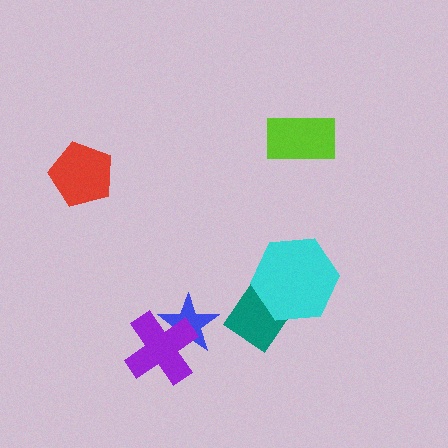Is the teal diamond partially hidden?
Yes, it is partially covered by another shape.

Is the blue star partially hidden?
Yes, it is partially covered by another shape.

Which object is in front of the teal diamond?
The cyan hexagon is in front of the teal diamond.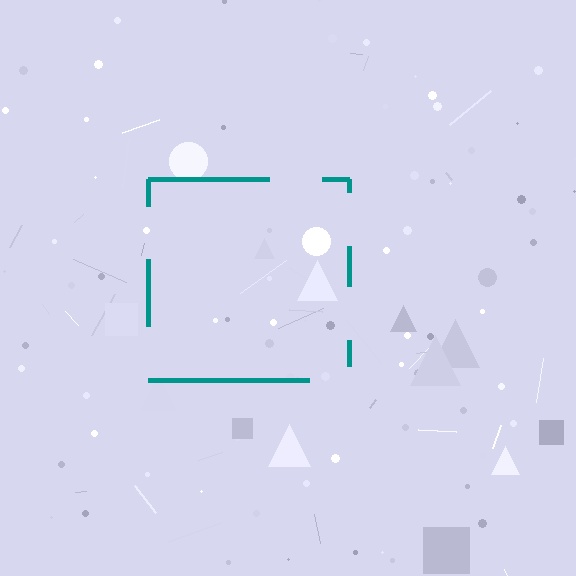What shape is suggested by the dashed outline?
The dashed outline suggests a square.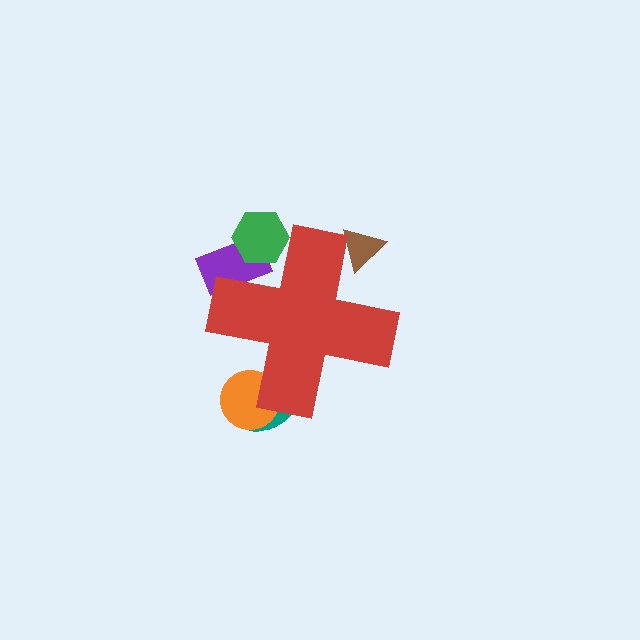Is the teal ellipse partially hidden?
Yes, the teal ellipse is partially hidden behind the red cross.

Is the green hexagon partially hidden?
Yes, the green hexagon is partially hidden behind the red cross.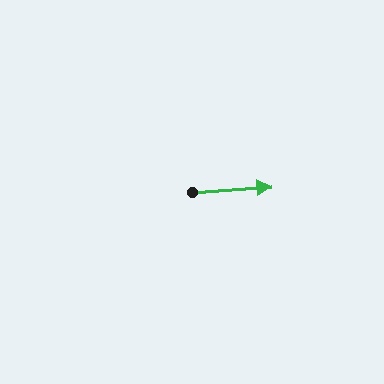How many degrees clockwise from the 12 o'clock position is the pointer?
Approximately 86 degrees.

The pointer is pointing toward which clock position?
Roughly 3 o'clock.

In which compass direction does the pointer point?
East.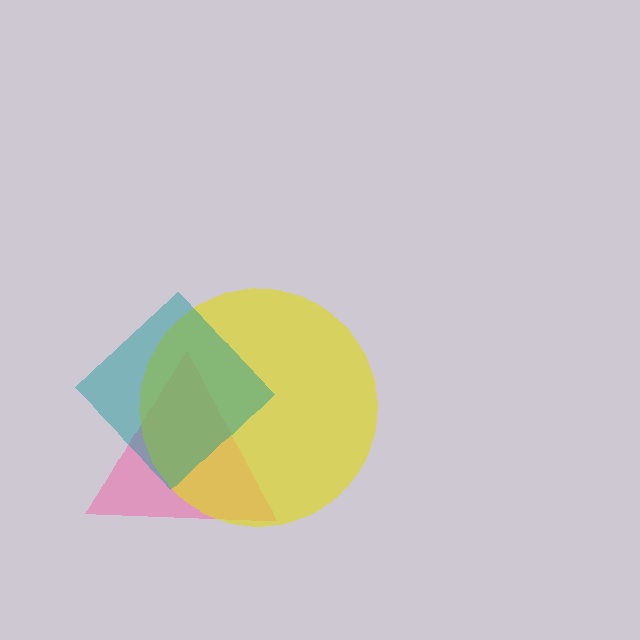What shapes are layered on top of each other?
The layered shapes are: a pink triangle, a yellow circle, a teal diamond.